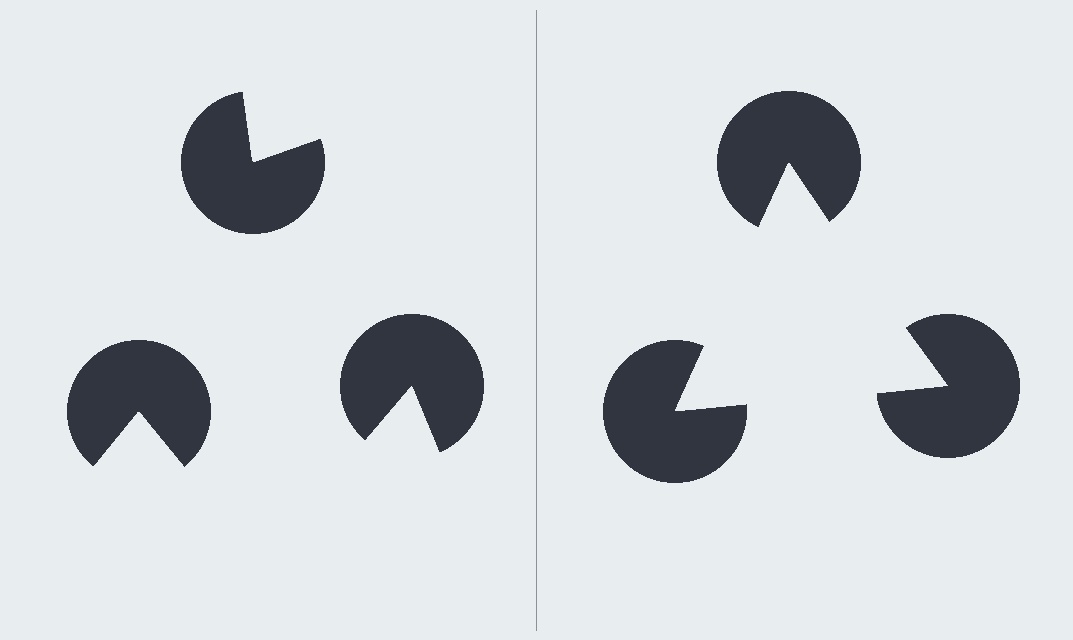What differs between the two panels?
The pac-man discs are positioned identically on both sides; only the wedge orientations differ. On the right they align to a triangle; on the left they are misaligned.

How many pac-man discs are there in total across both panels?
6 — 3 on each side.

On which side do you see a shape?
An illusory triangle appears on the right side. On the left side the wedge cuts are rotated, so no coherent shape forms.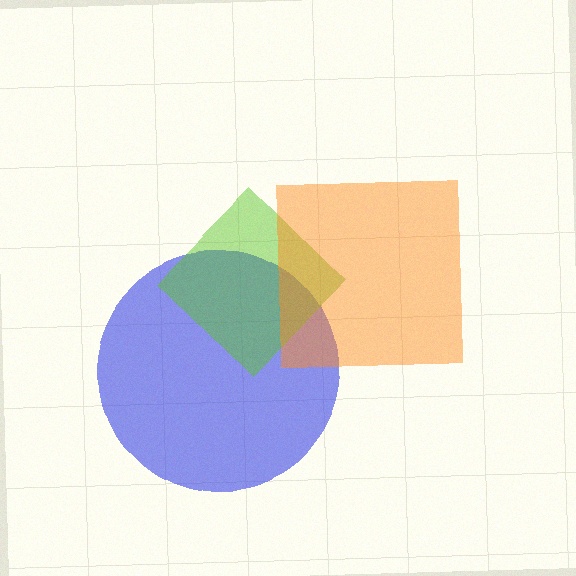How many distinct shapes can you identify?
There are 3 distinct shapes: a blue circle, a lime diamond, an orange square.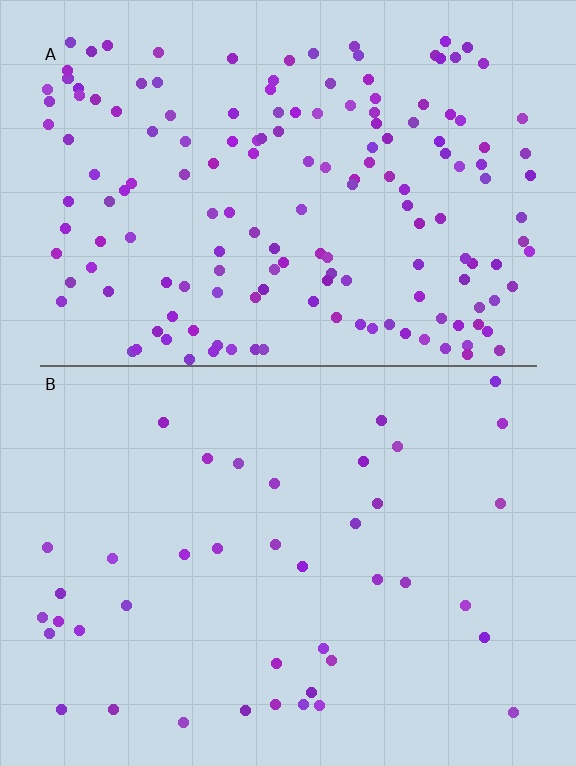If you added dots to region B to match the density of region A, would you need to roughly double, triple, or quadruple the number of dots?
Approximately quadruple.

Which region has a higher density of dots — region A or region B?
A (the top).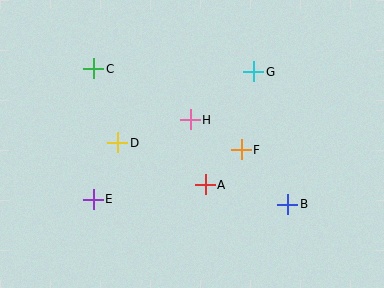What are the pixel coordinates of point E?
Point E is at (93, 199).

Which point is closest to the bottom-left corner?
Point E is closest to the bottom-left corner.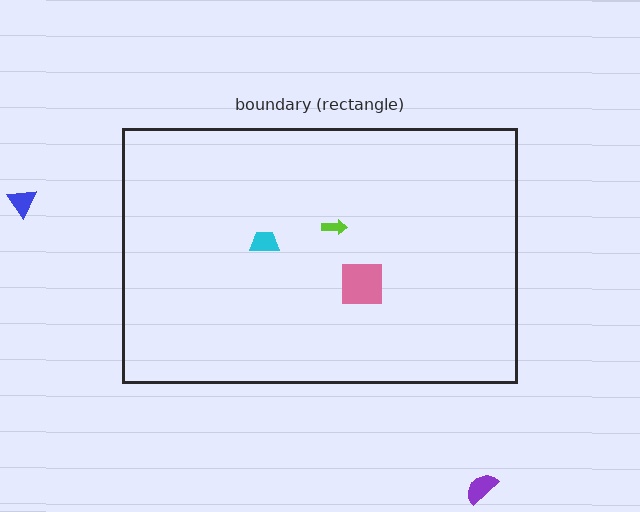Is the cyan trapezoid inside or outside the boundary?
Inside.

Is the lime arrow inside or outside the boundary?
Inside.